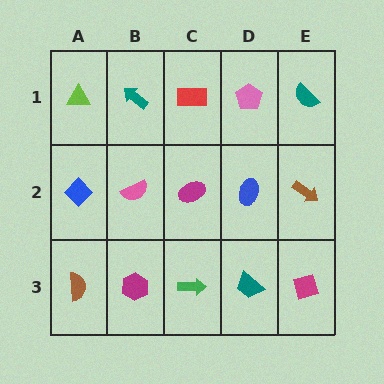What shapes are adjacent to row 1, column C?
A magenta ellipse (row 2, column C), a teal arrow (row 1, column B), a pink pentagon (row 1, column D).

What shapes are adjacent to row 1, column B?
A pink semicircle (row 2, column B), a lime triangle (row 1, column A), a red rectangle (row 1, column C).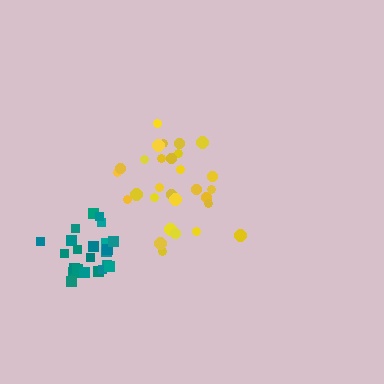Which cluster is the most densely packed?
Teal.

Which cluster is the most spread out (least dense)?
Yellow.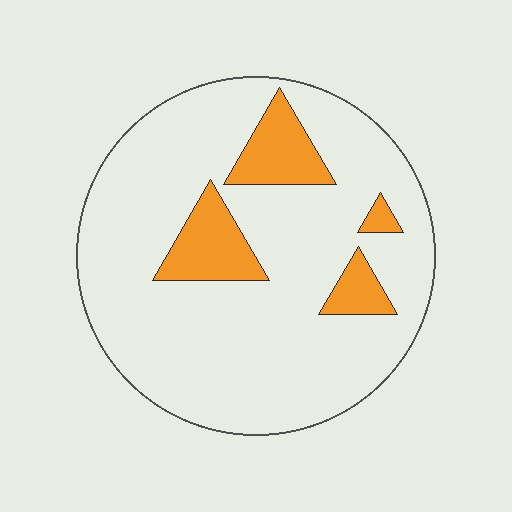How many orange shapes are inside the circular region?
4.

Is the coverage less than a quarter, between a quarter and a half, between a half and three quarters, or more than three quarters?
Less than a quarter.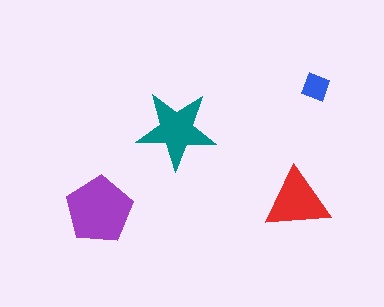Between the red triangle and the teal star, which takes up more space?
The teal star.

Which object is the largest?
The purple pentagon.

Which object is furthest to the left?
The purple pentagon is leftmost.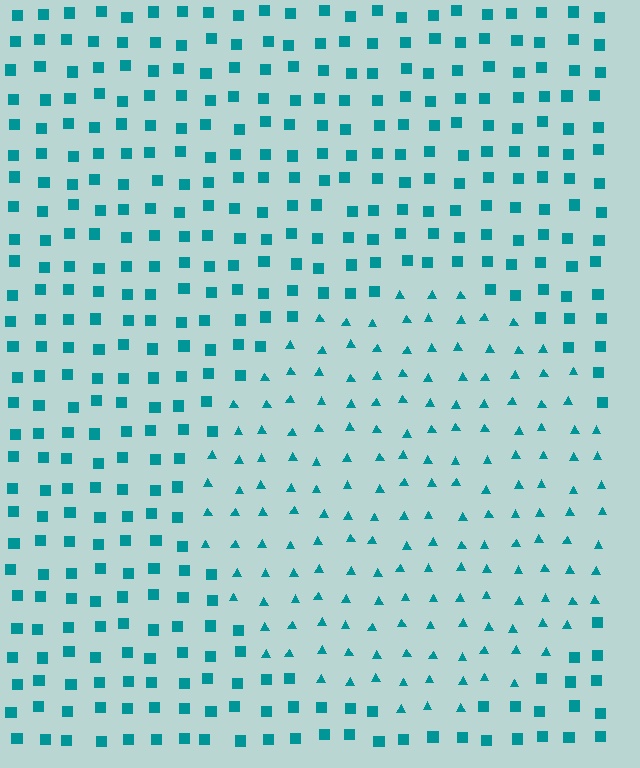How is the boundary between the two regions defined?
The boundary is defined by a change in element shape: triangles inside vs. squares outside. All elements share the same color and spacing.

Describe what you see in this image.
The image is filled with small teal elements arranged in a uniform grid. A circle-shaped region contains triangles, while the surrounding area contains squares. The boundary is defined purely by the change in element shape.